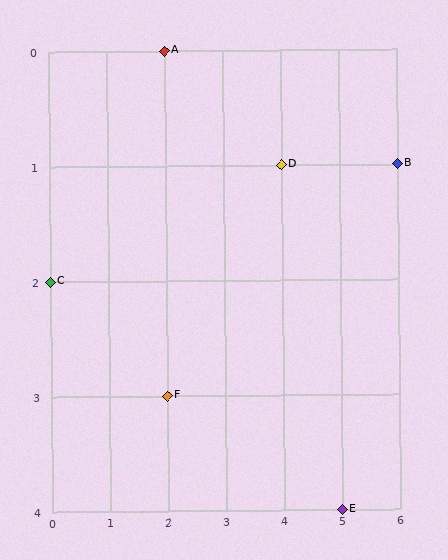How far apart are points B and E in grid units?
Points B and E are 1 column and 3 rows apart (about 3.2 grid units diagonally).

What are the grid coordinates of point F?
Point F is at grid coordinates (2, 3).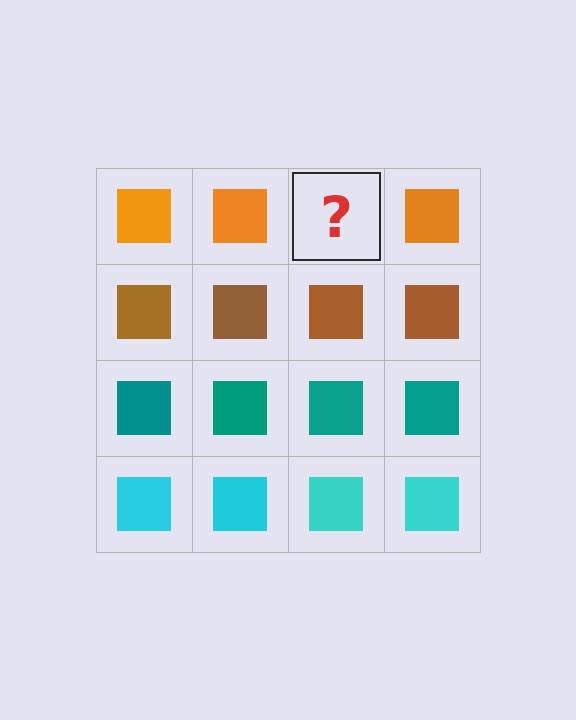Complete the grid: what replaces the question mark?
The question mark should be replaced with an orange square.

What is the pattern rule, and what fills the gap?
The rule is that each row has a consistent color. The gap should be filled with an orange square.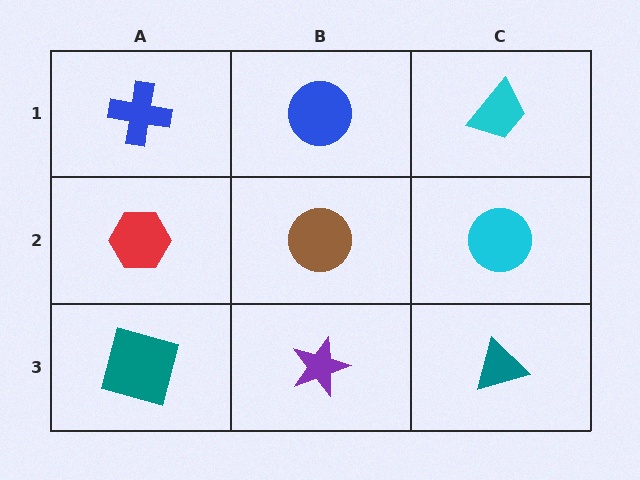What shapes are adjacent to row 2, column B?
A blue circle (row 1, column B), a purple star (row 3, column B), a red hexagon (row 2, column A), a cyan circle (row 2, column C).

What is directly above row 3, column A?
A red hexagon.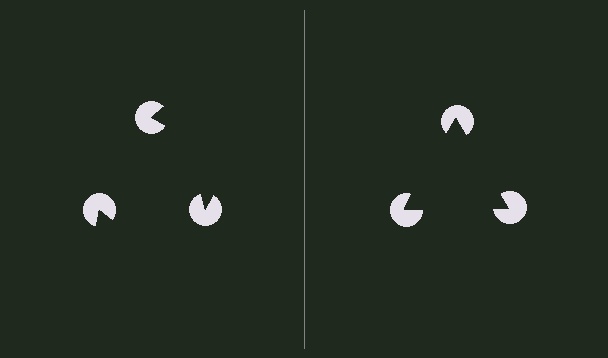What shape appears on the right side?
An illusory triangle.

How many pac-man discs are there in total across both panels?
6 — 3 on each side.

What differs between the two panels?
The pac-man discs are positioned identically on both sides; only the wedge orientations differ. On the right they align to a triangle; on the left they are misaligned.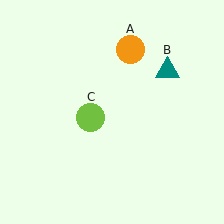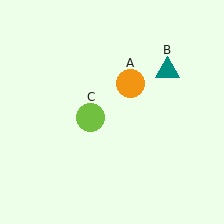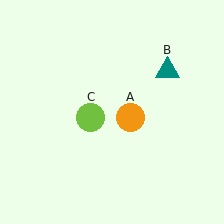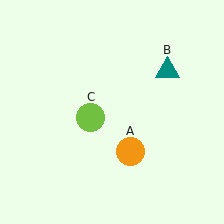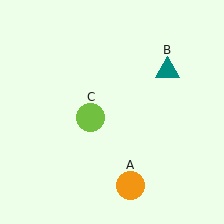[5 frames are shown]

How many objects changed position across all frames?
1 object changed position: orange circle (object A).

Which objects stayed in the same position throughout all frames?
Teal triangle (object B) and lime circle (object C) remained stationary.